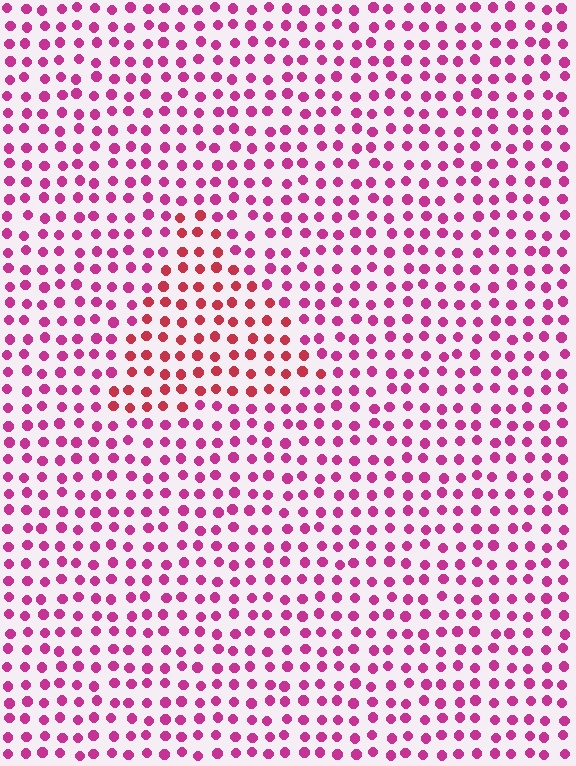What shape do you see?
I see a triangle.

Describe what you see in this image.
The image is filled with small magenta elements in a uniform arrangement. A triangle-shaped region is visible where the elements are tinted to a slightly different hue, forming a subtle color boundary.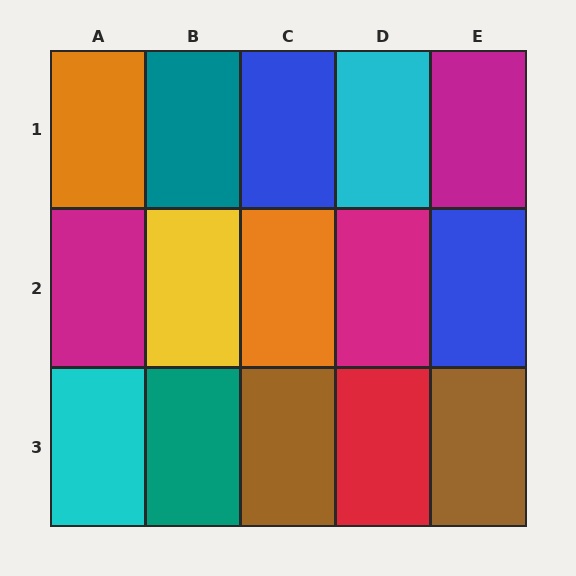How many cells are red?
1 cell is red.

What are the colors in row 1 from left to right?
Orange, teal, blue, cyan, magenta.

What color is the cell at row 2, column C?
Orange.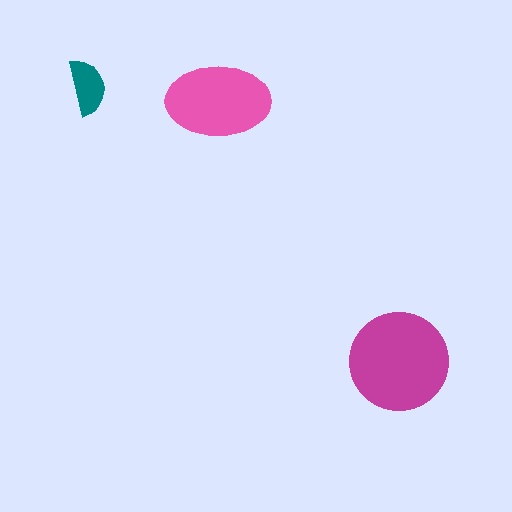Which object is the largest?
The magenta circle.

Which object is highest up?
The teal semicircle is topmost.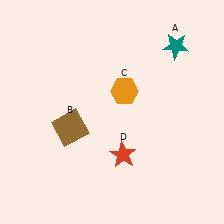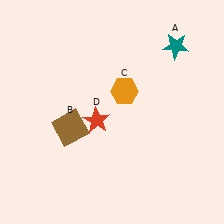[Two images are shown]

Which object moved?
The red star (D) moved up.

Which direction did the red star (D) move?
The red star (D) moved up.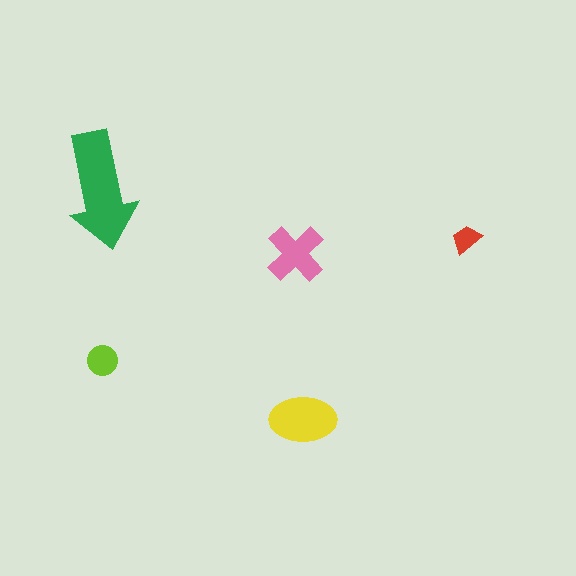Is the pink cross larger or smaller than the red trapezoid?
Larger.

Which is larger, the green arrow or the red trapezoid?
The green arrow.